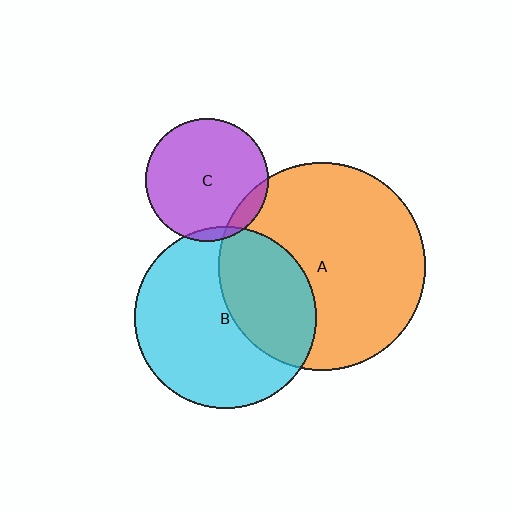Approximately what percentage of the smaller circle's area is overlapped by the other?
Approximately 10%.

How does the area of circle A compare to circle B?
Approximately 1.3 times.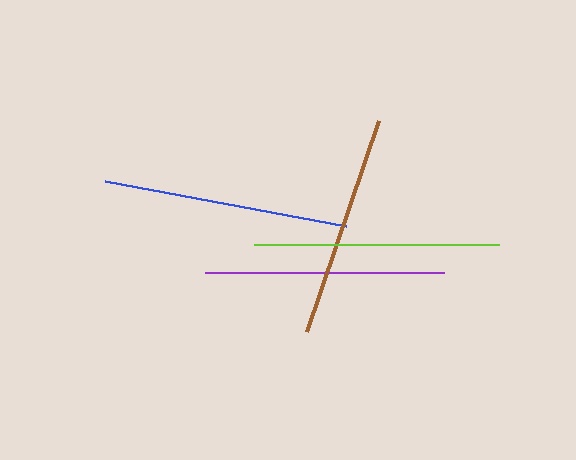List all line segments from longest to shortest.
From longest to shortest: blue, lime, purple, brown.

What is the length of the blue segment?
The blue segment is approximately 245 pixels long.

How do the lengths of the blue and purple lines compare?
The blue and purple lines are approximately the same length.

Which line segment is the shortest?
The brown line is the shortest at approximately 224 pixels.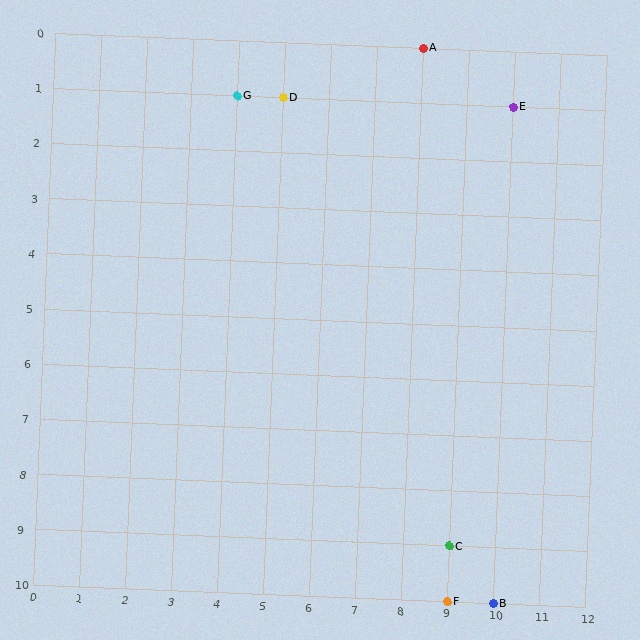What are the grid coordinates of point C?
Point C is at grid coordinates (9, 9).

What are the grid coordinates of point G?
Point G is at grid coordinates (4, 1).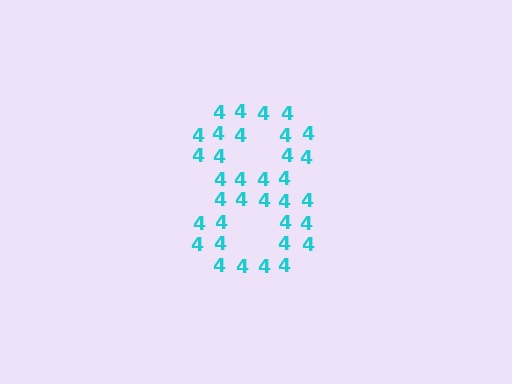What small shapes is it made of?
It is made of small digit 4's.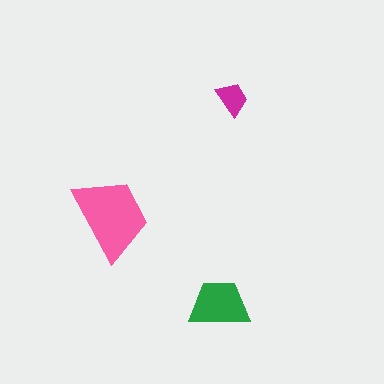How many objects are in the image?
There are 3 objects in the image.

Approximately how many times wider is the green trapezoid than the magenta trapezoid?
About 2 times wider.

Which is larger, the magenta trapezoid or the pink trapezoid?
The pink one.